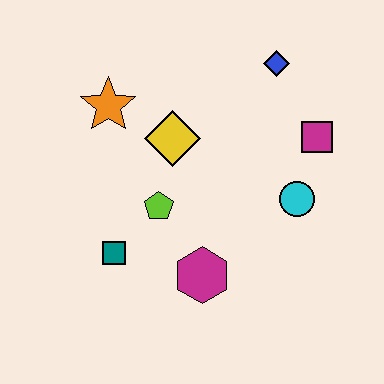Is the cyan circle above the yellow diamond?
No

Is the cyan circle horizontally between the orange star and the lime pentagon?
No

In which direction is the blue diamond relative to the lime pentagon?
The blue diamond is above the lime pentagon.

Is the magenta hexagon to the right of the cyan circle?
No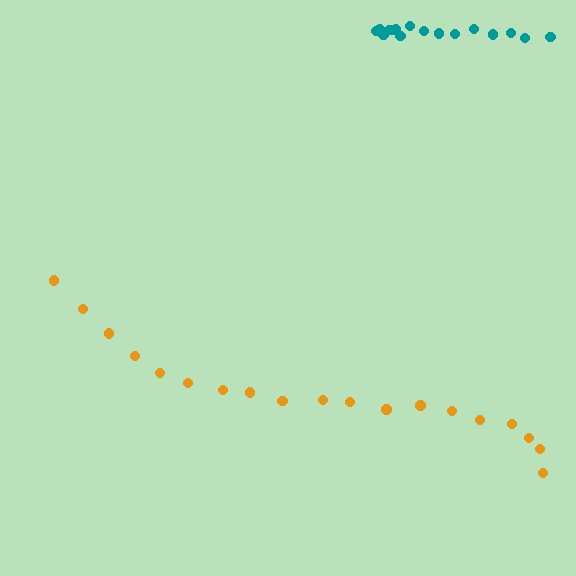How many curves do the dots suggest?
There are 2 distinct paths.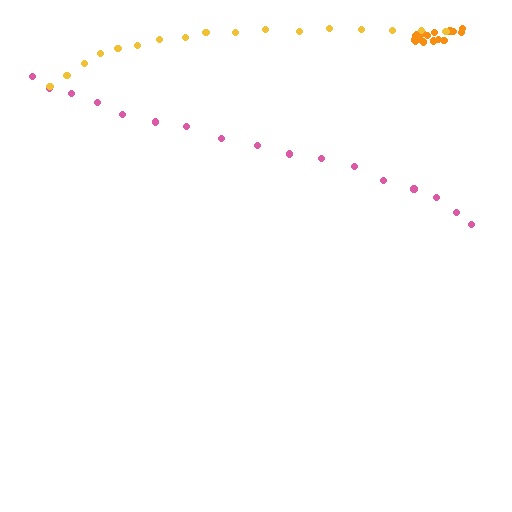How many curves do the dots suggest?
There are 3 distinct paths.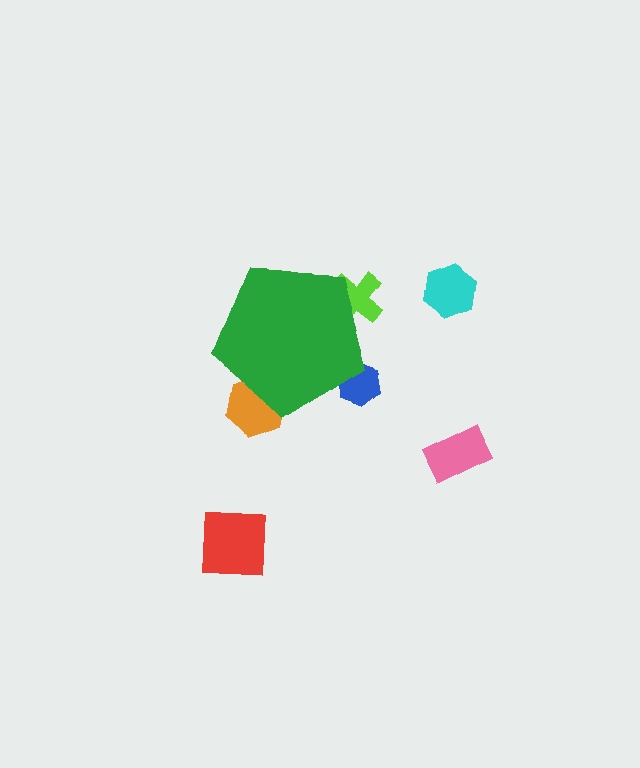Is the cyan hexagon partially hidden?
No, the cyan hexagon is fully visible.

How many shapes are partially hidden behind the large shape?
3 shapes are partially hidden.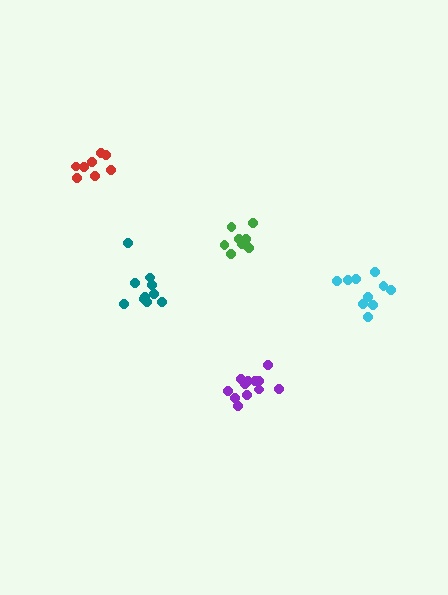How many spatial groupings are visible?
There are 5 spatial groupings.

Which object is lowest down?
The purple cluster is bottommost.